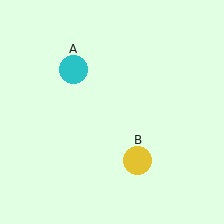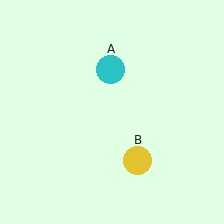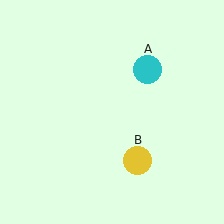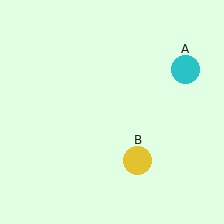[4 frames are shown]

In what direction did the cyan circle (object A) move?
The cyan circle (object A) moved right.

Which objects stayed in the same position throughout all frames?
Yellow circle (object B) remained stationary.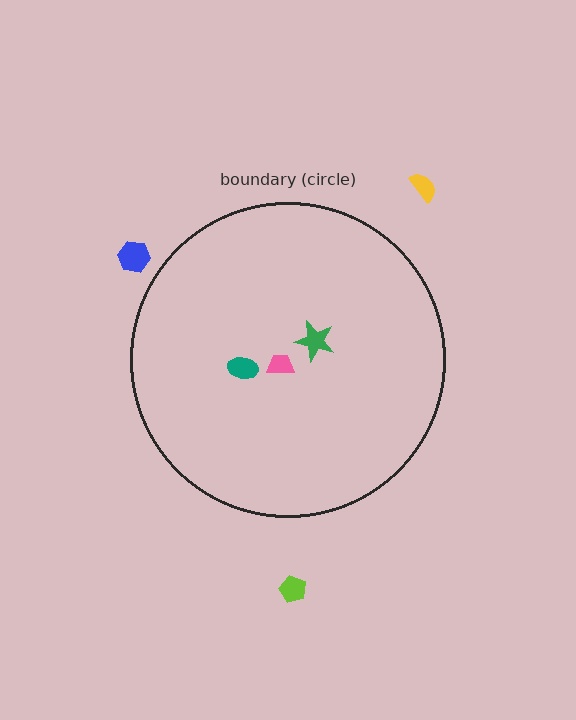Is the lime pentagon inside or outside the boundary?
Outside.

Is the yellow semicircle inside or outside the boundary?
Outside.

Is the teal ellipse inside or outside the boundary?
Inside.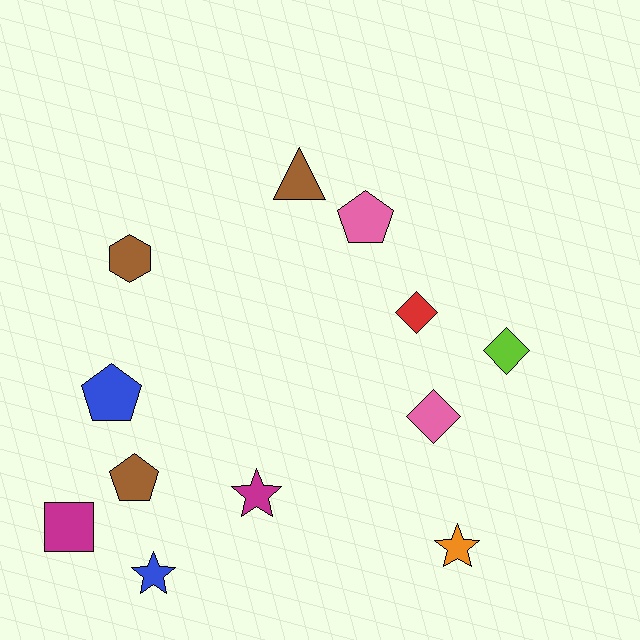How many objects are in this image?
There are 12 objects.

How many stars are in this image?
There are 3 stars.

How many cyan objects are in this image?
There are no cyan objects.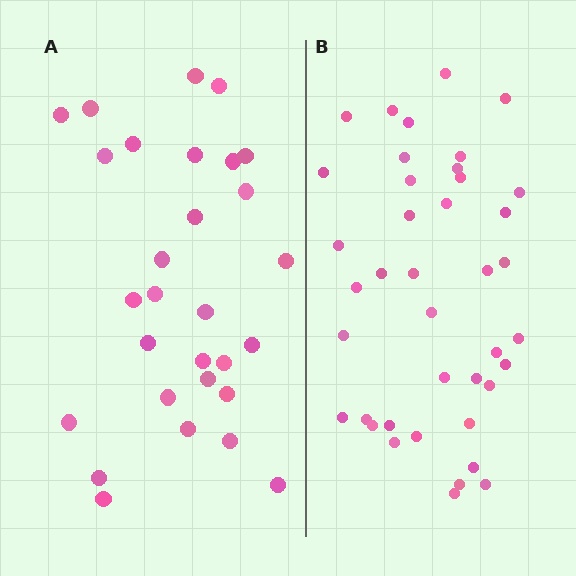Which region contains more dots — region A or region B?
Region B (the right region) has more dots.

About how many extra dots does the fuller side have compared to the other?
Region B has roughly 12 or so more dots than region A.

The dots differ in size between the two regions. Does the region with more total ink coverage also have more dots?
No. Region A has more total ink coverage because its dots are larger, but region B actually contains more individual dots. Total area can be misleading — the number of items is what matters here.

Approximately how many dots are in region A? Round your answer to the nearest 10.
About 30 dots. (The exact count is 29, which rounds to 30.)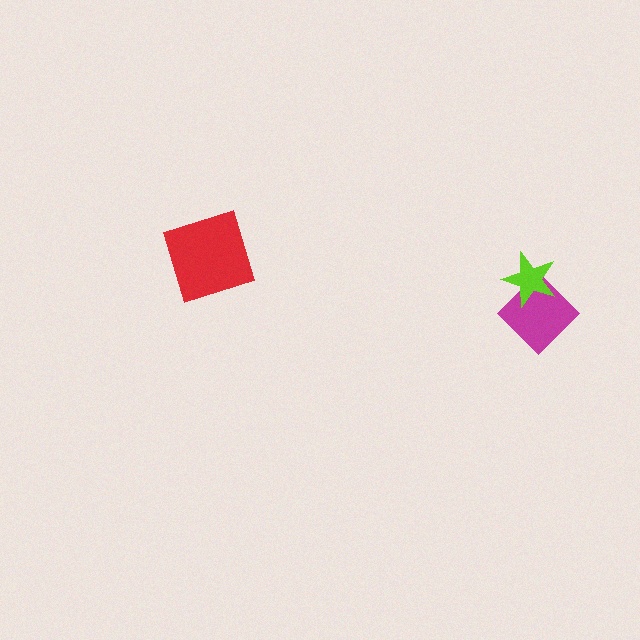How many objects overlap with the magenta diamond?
1 object overlaps with the magenta diamond.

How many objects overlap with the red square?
0 objects overlap with the red square.